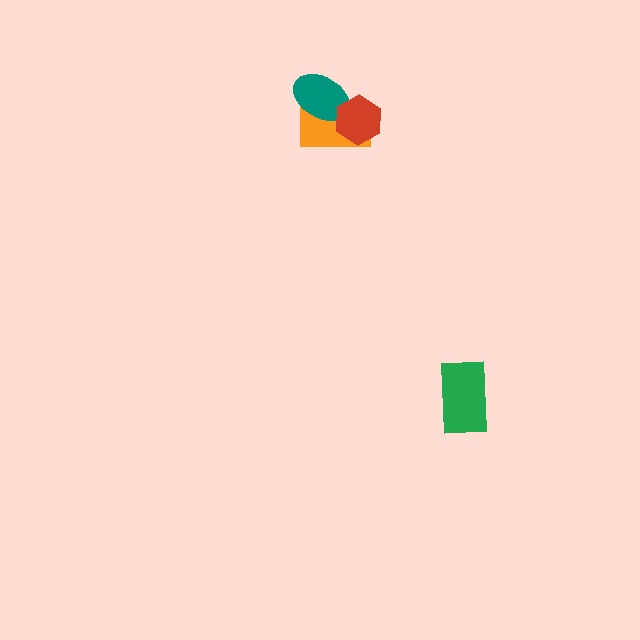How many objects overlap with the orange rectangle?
2 objects overlap with the orange rectangle.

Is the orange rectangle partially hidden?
Yes, it is partially covered by another shape.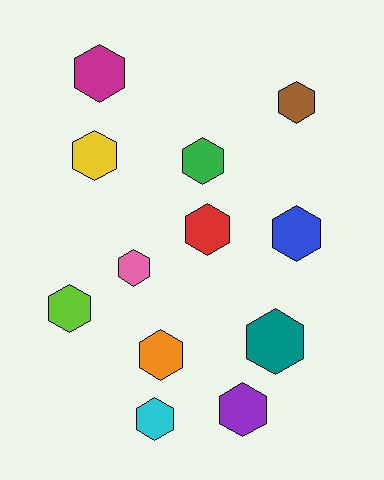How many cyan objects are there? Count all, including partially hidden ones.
There is 1 cyan object.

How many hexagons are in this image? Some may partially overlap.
There are 12 hexagons.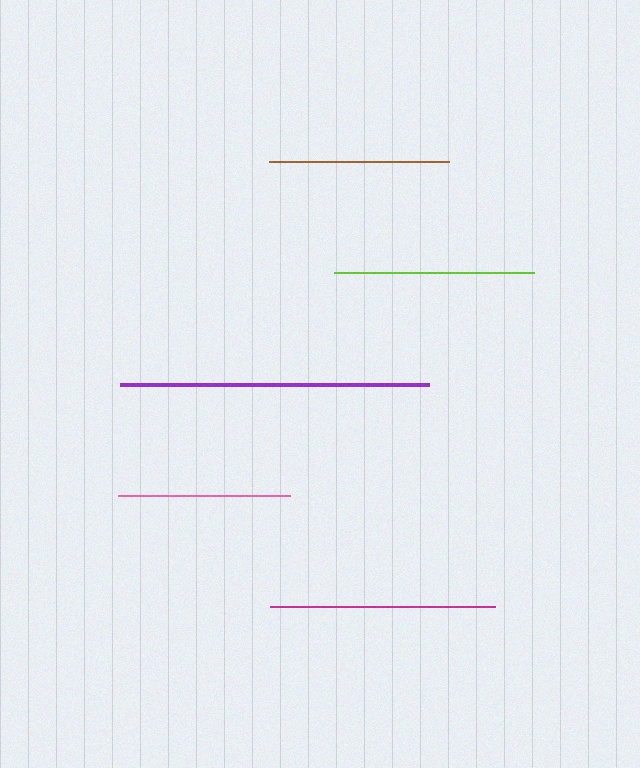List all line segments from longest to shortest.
From longest to shortest: purple, magenta, lime, brown, pink.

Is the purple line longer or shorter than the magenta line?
The purple line is longer than the magenta line.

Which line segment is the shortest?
The pink line is the shortest at approximately 172 pixels.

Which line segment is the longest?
The purple line is the longest at approximately 309 pixels.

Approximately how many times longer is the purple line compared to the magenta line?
The purple line is approximately 1.4 times the length of the magenta line.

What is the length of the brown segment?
The brown segment is approximately 179 pixels long.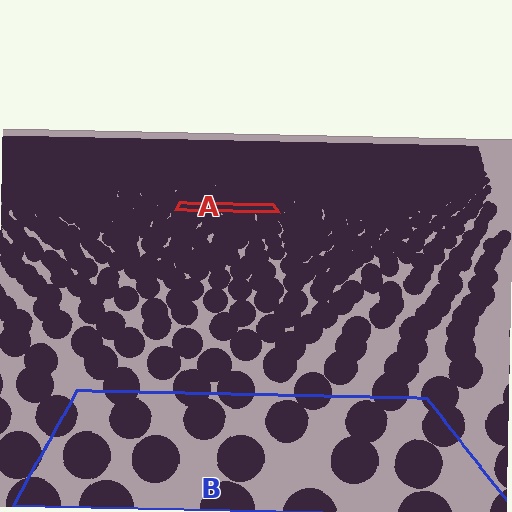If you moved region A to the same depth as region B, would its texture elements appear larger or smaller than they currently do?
They would appear larger. At a closer depth, the same texture elements are projected at a bigger on-screen size.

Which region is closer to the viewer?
Region B is closer. The texture elements there are larger and more spread out.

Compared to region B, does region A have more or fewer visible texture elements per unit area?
Region A has more texture elements per unit area — they are packed more densely because it is farther away.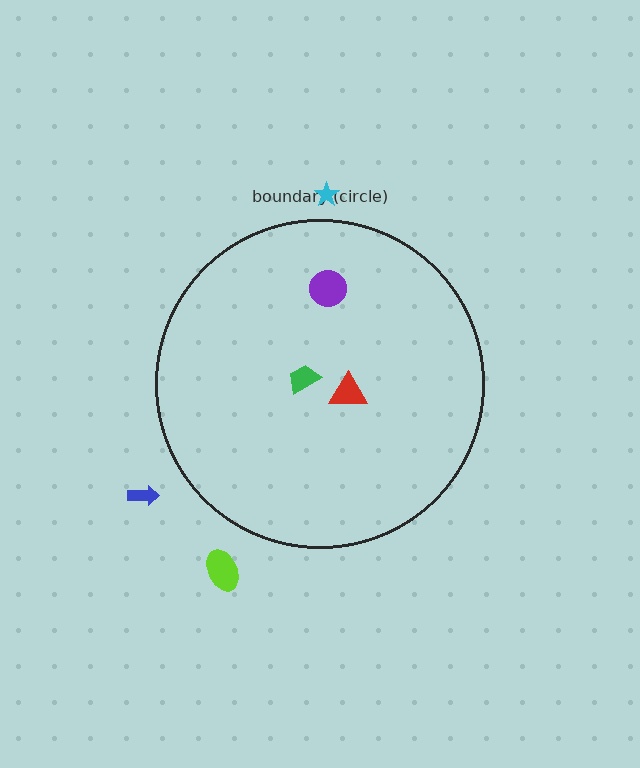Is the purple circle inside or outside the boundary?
Inside.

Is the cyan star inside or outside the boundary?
Outside.